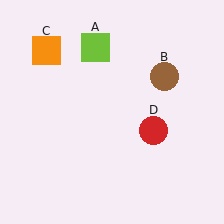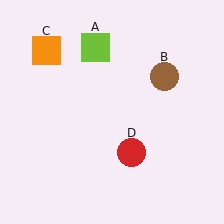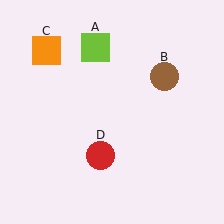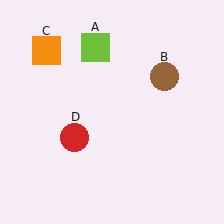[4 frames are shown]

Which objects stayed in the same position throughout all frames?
Lime square (object A) and brown circle (object B) and orange square (object C) remained stationary.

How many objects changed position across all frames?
1 object changed position: red circle (object D).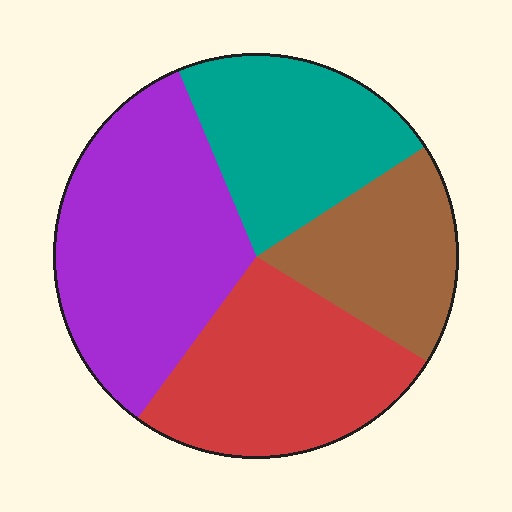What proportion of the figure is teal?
Teal takes up about one fifth (1/5) of the figure.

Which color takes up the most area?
Purple, at roughly 35%.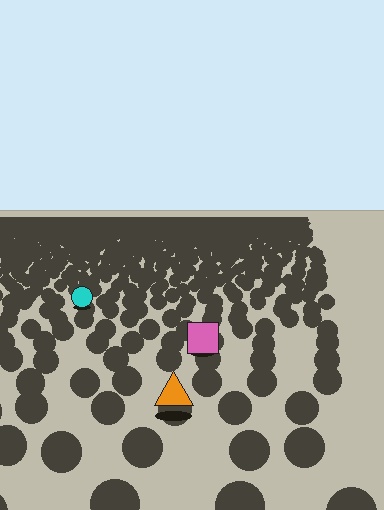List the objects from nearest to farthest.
From nearest to farthest: the orange triangle, the pink square, the cyan circle.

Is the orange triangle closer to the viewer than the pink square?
Yes. The orange triangle is closer — you can tell from the texture gradient: the ground texture is coarser near it.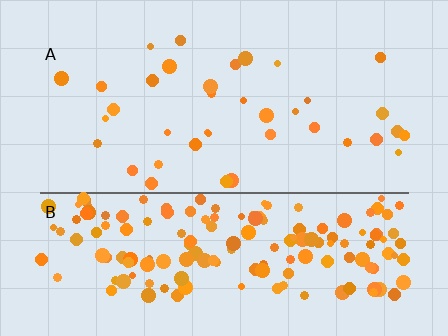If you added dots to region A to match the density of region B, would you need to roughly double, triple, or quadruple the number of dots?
Approximately quadruple.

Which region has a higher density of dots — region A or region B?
B (the bottom).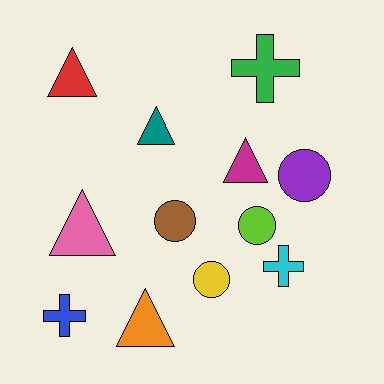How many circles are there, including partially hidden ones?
There are 4 circles.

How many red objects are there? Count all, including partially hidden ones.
There is 1 red object.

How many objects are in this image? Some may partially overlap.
There are 12 objects.